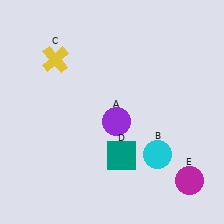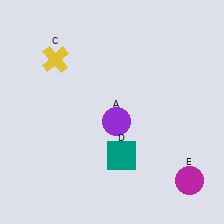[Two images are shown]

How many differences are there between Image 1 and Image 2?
There is 1 difference between the two images.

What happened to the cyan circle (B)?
The cyan circle (B) was removed in Image 2. It was in the bottom-right area of Image 1.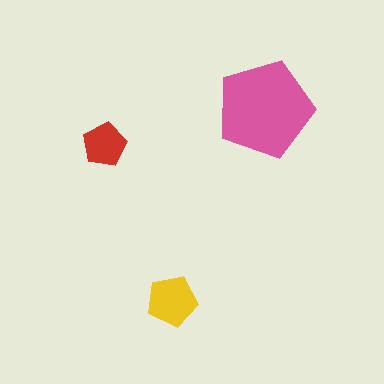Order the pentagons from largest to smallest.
the pink one, the yellow one, the red one.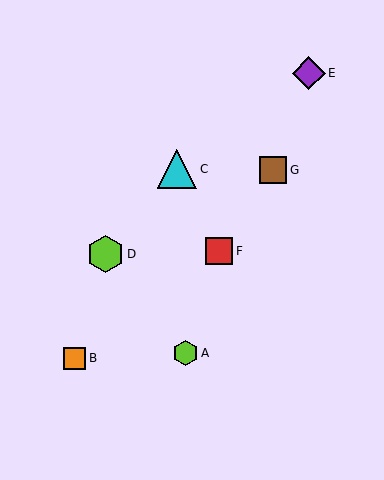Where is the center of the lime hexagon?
The center of the lime hexagon is at (106, 254).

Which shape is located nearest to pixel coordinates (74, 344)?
The orange square (labeled B) at (75, 358) is nearest to that location.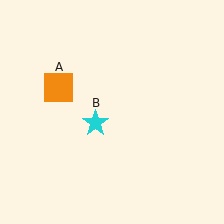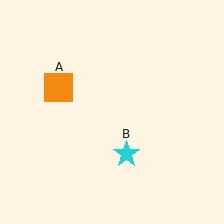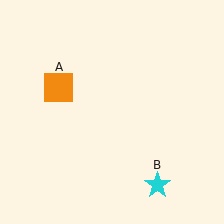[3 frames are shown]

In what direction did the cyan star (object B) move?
The cyan star (object B) moved down and to the right.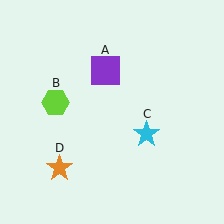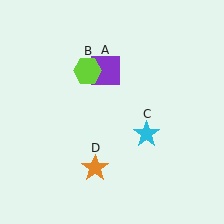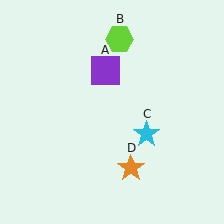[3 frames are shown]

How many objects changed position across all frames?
2 objects changed position: lime hexagon (object B), orange star (object D).